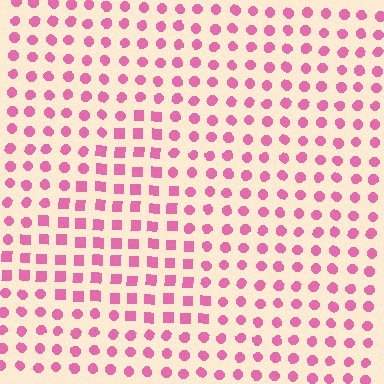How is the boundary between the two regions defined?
The boundary is defined by a change in element shape: squares inside vs. circles outside. All elements share the same color and spacing.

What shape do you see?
I see a triangle.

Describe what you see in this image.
The image is filled with small pink elements arranged in a uniform grid. A triangle-shaped region contains squares, while the surrounding area contains circles. The boundary is defined purely by the change in element shape.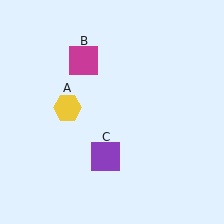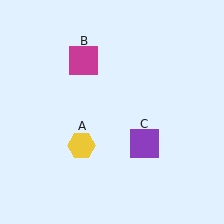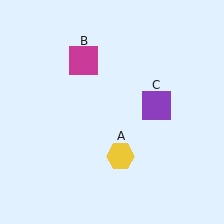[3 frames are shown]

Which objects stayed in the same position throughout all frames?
Magenta square (object B) remained stationary.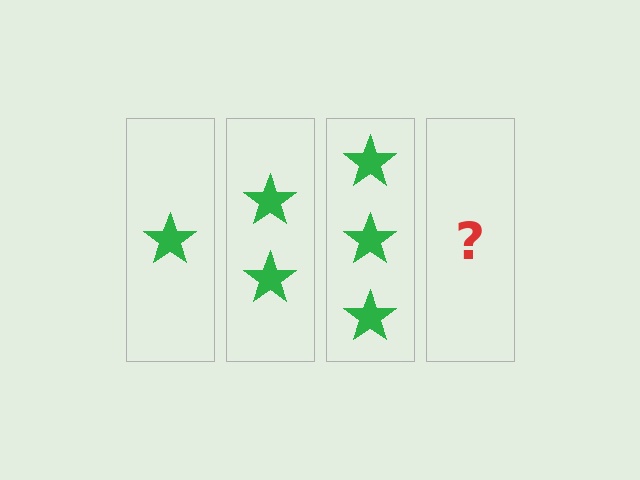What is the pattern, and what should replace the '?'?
The pattern is that each step adds one more star. The '?' should be 4 stars.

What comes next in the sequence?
The next element should be 4 stars.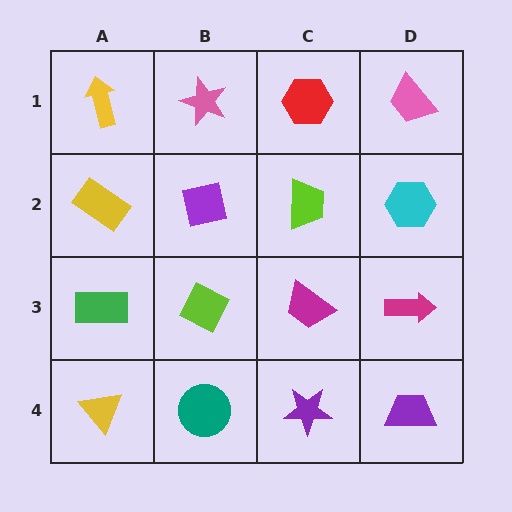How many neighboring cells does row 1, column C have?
3.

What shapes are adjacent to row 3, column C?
A lime trapezoid (row 2, column C), a purple star (row 4, column C), a lime diamond (row 3, column B), a magenta arrow (row 3, column D).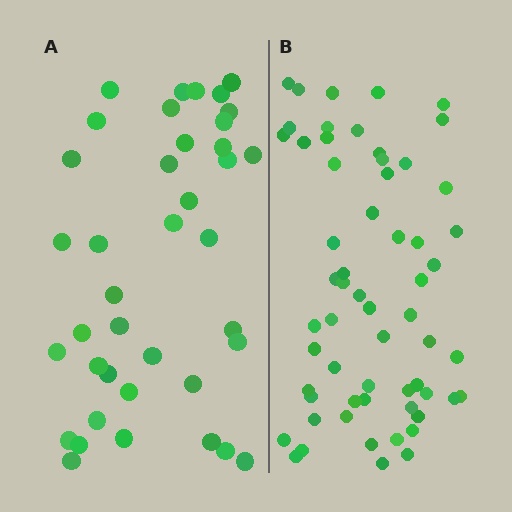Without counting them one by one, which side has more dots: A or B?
Region B (the right region) has more dots.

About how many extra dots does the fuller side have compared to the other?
Region B has approximately 20 more dots than region A.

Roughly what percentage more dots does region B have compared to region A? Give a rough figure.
About 55% more.